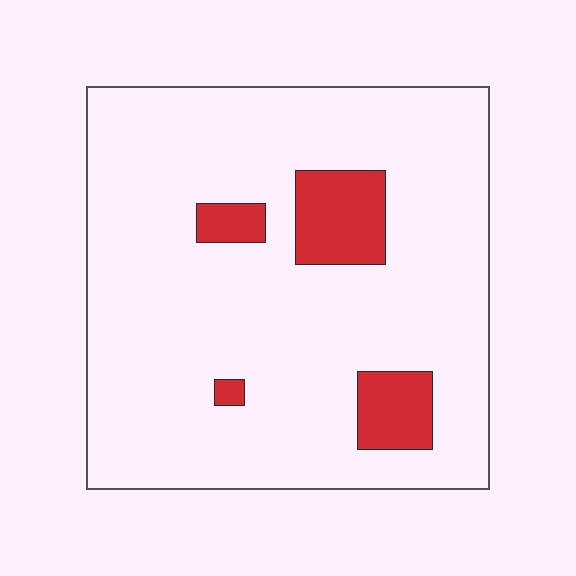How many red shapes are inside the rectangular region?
4.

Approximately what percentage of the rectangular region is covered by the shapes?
Approximately 10%.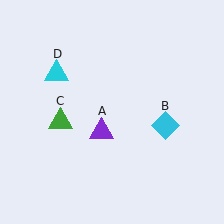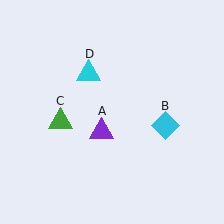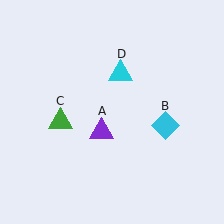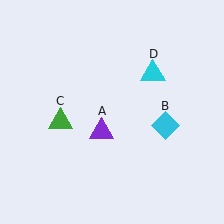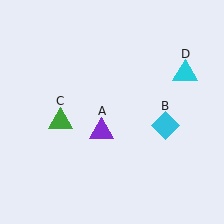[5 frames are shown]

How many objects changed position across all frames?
1 object changed position: cyan triangle (object D).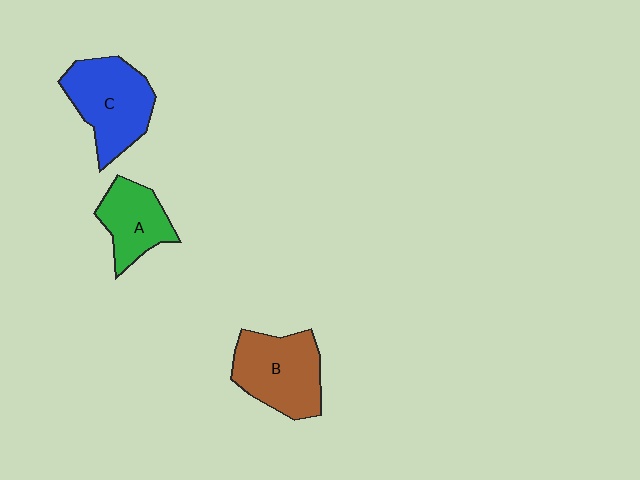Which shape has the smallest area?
Shape A (green).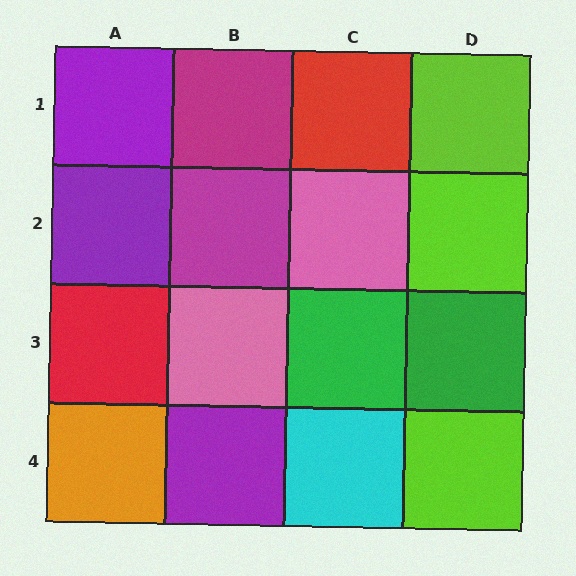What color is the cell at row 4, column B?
Purple.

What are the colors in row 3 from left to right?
Red, pink, green, green.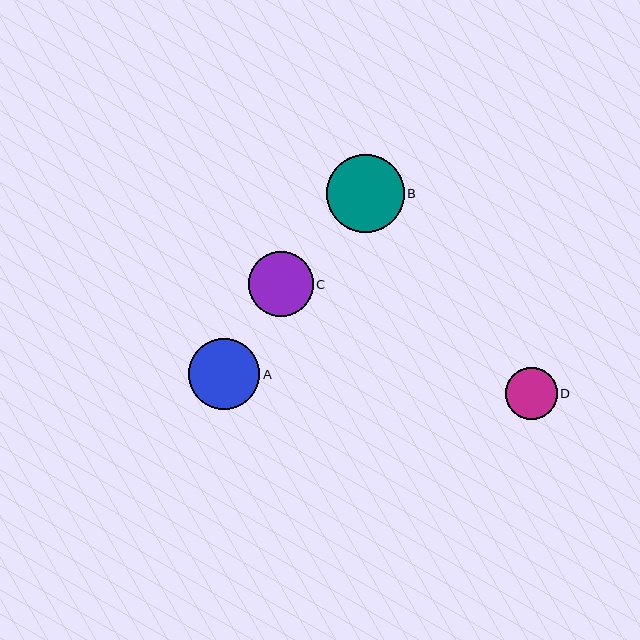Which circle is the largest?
Circle B is the largest with a size of approximately 78 pixels.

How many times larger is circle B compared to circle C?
Circle B is approximately 1.2 times the size of circle C.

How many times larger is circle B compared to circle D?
Circle B is approximately 1.5 times the size of circle D.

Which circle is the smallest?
Circle D is the smallest with a size of approximately 52 pixels.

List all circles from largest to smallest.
From largest to smallest: B, A, C, D.